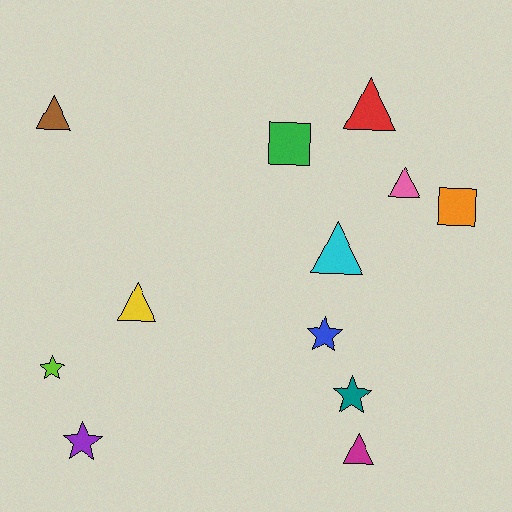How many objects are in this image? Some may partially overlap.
There are 12 objects.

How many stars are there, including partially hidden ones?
There are 4 stars.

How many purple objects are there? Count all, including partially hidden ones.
There is 1 purple object.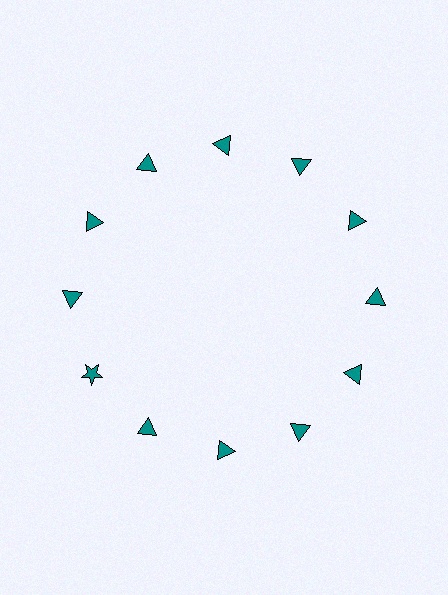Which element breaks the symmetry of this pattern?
The teal star at roughly the 8 o'clock position breaks the symmetry. All other shapes are teal triangles.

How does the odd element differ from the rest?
It has a different shape: star instead of triangle.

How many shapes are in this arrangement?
There are 12 shapes arranged in a ring pattern.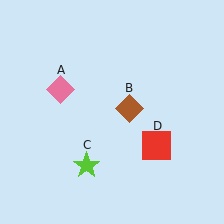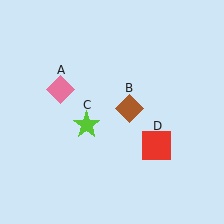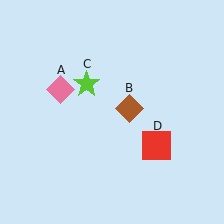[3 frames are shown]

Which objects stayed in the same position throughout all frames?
Pink diamond (object A) and brown diamond (object B) and red square (object D) remained stationary.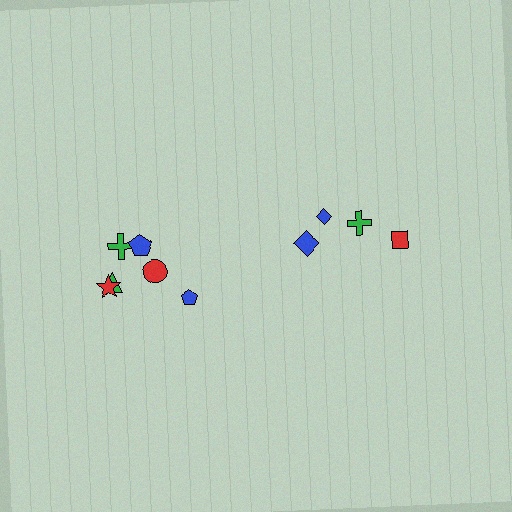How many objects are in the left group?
There are 6 objects.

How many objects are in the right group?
There are 4 objects.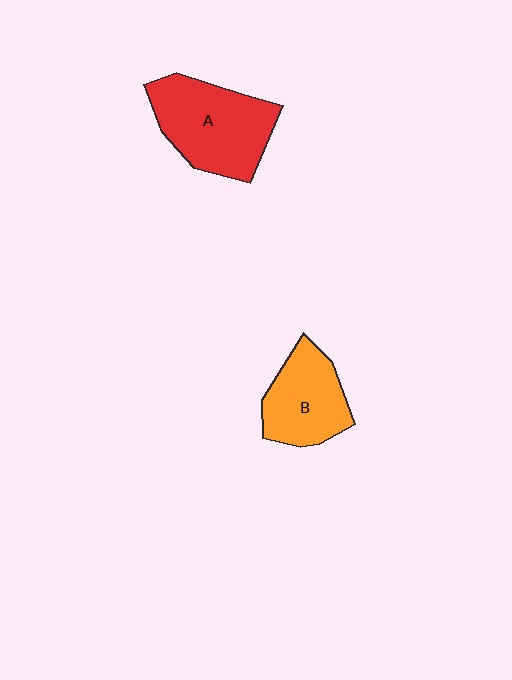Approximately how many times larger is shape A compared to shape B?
Approximately 1.4 times.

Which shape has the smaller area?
Shape B (orange).